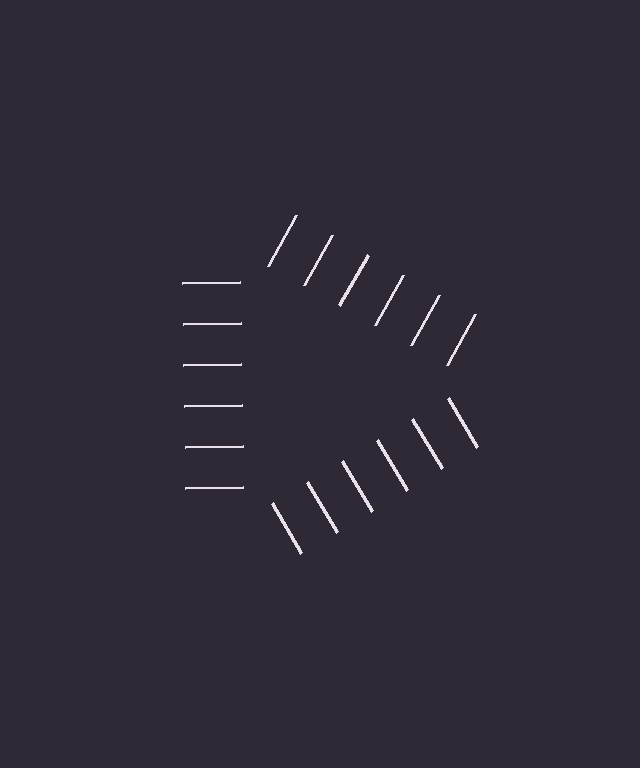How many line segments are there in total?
18 — 6 along each of the 3 edges.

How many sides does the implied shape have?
3 sides — the line-ends trace a triangle.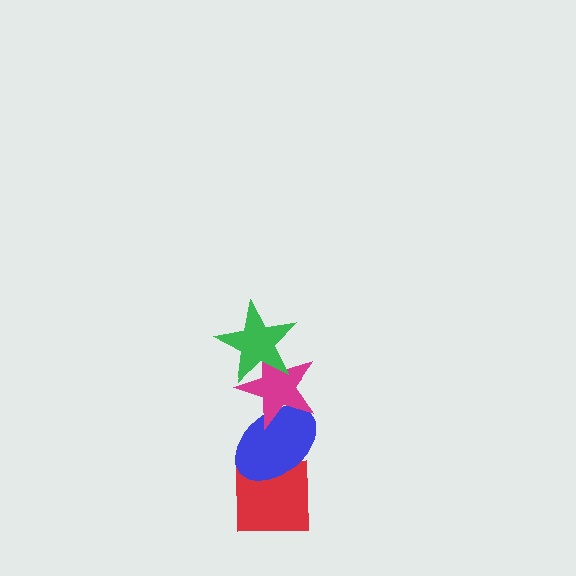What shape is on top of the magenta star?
The green star is on top of the magenta star.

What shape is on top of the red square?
The blue ellipse is on top of the red square.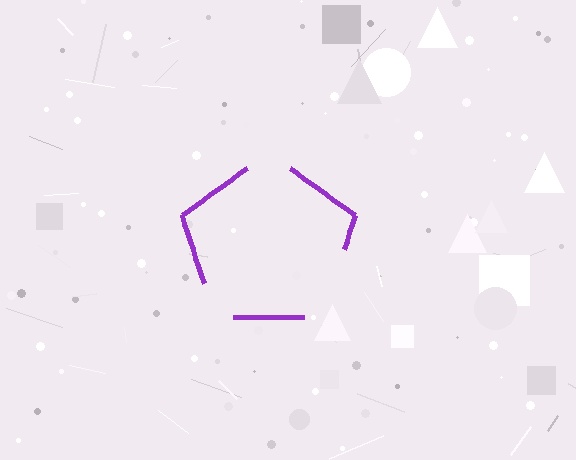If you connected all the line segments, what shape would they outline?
They would outline a pentagon.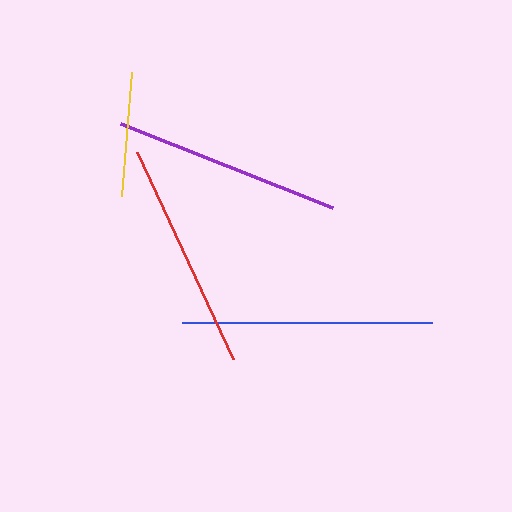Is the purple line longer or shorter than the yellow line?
The purple line is longer than the yellow line.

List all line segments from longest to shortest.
From longest to shortest: blue, purple, red, yellow.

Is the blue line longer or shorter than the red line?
The blue line is longer than the red line.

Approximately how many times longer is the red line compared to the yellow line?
The red line is approximately 1.8 times the length of the yellow line.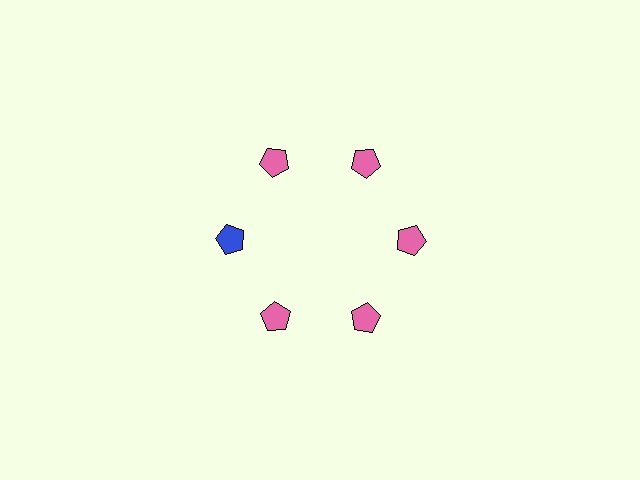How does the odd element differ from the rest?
It has a different color: blue instead of pink.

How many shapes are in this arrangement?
There are 6 shapes arranged in a ring pattern.